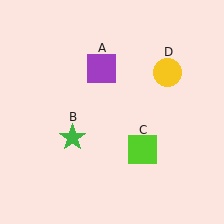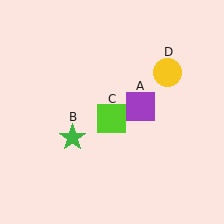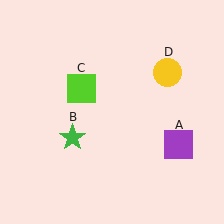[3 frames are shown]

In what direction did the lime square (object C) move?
The lime square (object C) moved up and to the left.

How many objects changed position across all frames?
2 objects changed position: purple square (object A), lime square (object C).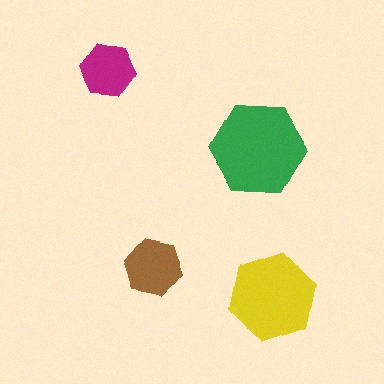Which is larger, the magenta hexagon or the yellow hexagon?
The yellow one.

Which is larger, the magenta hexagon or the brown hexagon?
The brown one.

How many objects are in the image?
There are 4 objects in the image.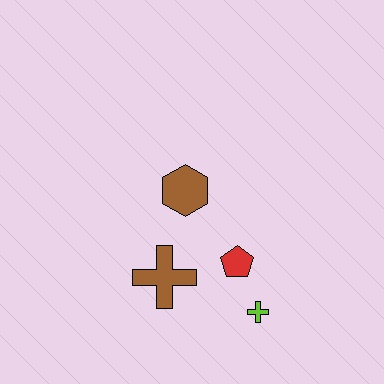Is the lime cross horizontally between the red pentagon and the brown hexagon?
No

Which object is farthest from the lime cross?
The brown hexagon is farthest from the lime cross.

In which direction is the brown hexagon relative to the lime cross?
The brown hexagon is above the lime cross.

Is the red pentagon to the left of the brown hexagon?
No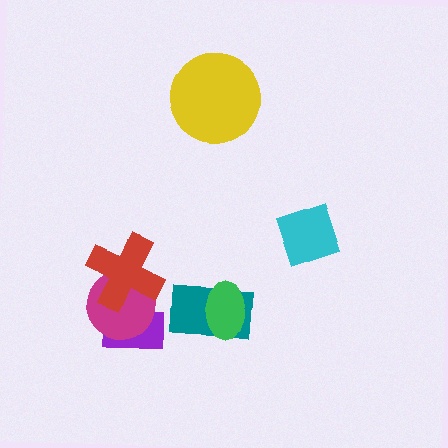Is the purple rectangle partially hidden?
Yes, it is partially covered by another shape.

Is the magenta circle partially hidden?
Yes, it is partially covered by another shape.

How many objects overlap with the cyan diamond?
0 objects overlap with the cyan diamond.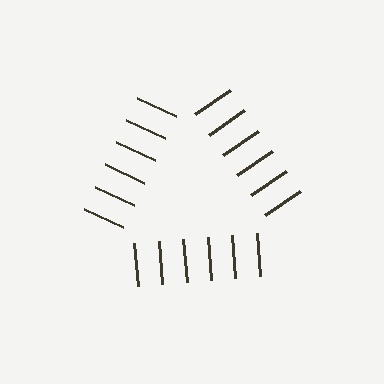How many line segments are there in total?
18 — 6 along each of the 3 edges.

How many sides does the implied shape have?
3 sides — the line-ends trace a triangle.